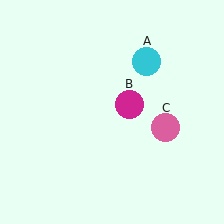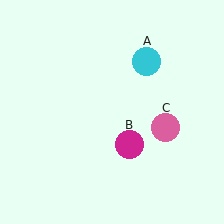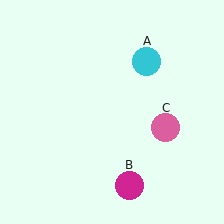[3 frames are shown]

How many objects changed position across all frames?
1 object changed position: magenta circle (object B).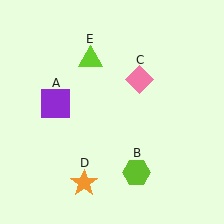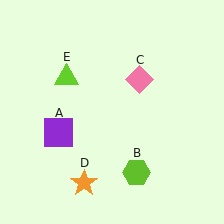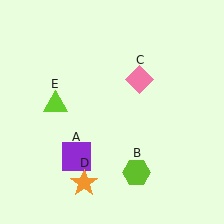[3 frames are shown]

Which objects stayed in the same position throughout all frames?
Lime hexagon (object B) and pink diamond (object C) and orange star (object D) remained stationary.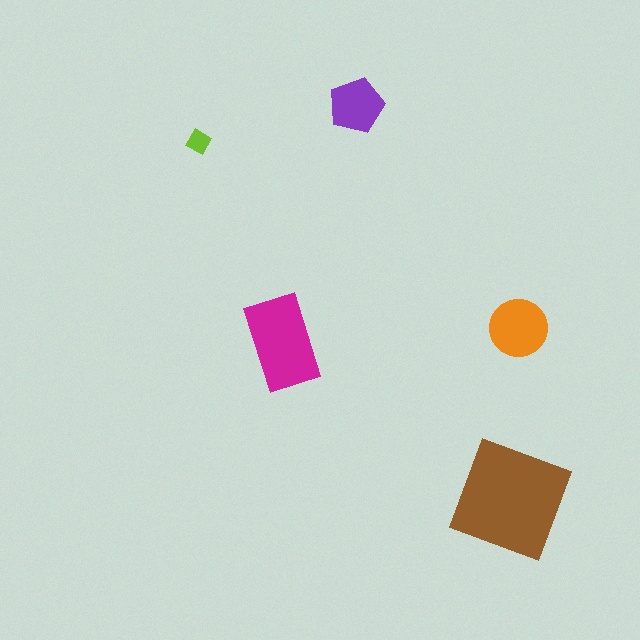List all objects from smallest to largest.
The lime diamond, the purple pentagon, the orange circle, the magenta rectangle, the brown square.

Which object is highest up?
The purple pentagon is topmost.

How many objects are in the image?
There are 5 objects in the image.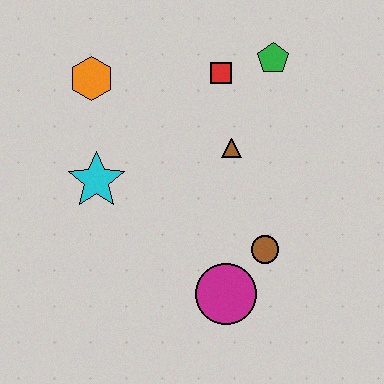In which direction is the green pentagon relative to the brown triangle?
The green pentagon is above the brown triangle.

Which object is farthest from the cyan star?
The green pentagon is farthest from the cyan star.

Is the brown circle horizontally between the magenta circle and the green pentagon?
Yes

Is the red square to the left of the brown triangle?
Yes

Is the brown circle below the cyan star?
Yes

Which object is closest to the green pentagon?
The red square is closest to the green pentagon.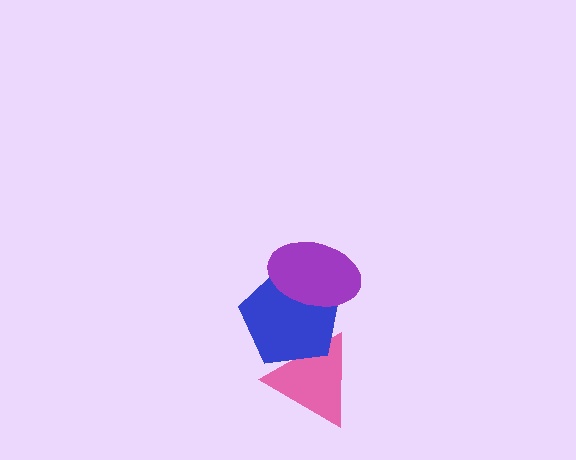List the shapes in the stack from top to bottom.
From top to bottom: the purple ellipse, the blue pentagon, the pink triangle.